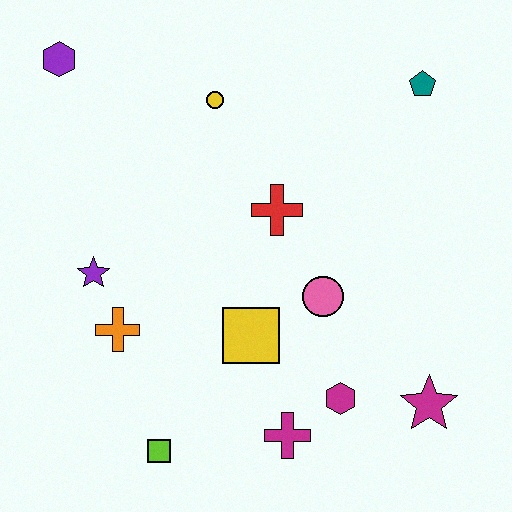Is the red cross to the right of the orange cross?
Yes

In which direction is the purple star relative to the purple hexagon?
The purple star is below the purple hexagon.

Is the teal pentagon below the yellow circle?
No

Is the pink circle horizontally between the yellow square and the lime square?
No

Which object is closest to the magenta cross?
The magenta hexagon is closest to the magenta cross.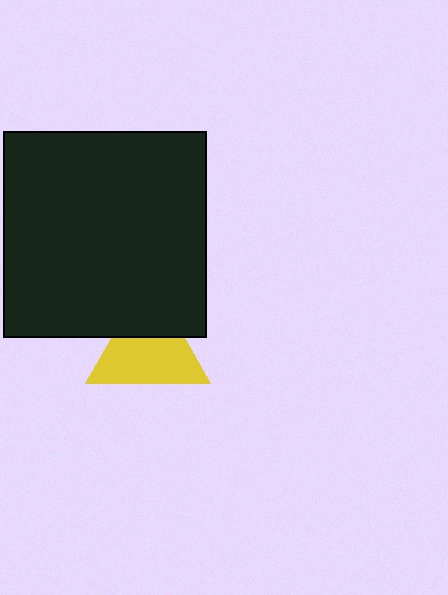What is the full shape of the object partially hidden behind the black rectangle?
The partially hidden object is a yellow triangle.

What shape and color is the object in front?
The object in front is a black rectangle.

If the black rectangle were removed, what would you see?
You would see the complete yellow triangle.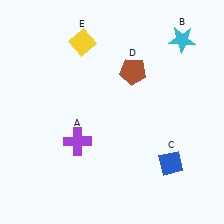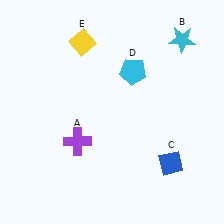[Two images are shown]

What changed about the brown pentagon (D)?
In Image 1, D is brown. In Image 2, it changed to cyan.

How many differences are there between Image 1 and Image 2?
There is 1 difference between the two images.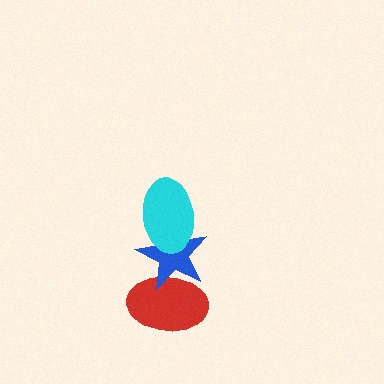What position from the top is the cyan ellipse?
The cyan ellipse is 1st from the top.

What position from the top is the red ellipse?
The red ellipse is 3rd from the top.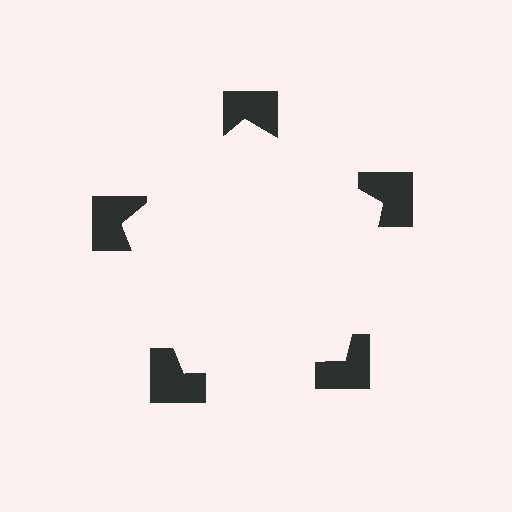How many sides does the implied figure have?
5 sides.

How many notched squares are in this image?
There are 5 — one at each vertex of the illusory pentagon.